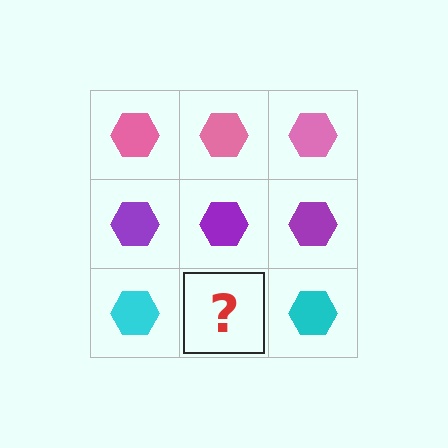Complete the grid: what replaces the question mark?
The question mark should be replaced with a cyan hexagon.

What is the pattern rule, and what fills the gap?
The rule is that each row has a consistent color. The gap should be filled with a cyan hexagon.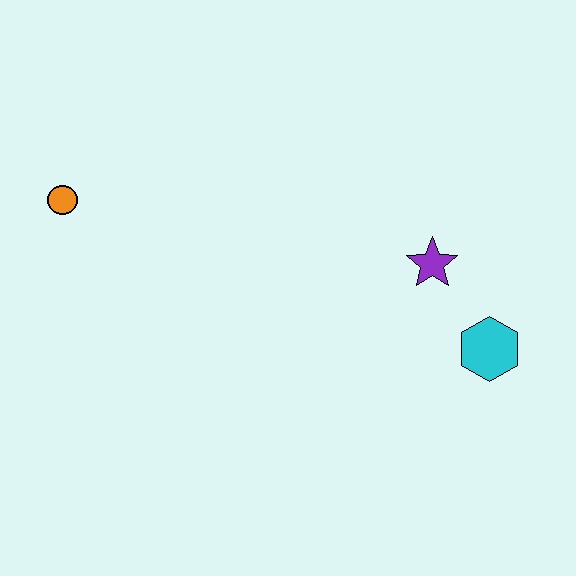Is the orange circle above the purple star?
Yes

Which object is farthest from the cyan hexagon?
The orange circle is farthest from the cyan hexagon.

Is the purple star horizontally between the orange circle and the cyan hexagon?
Yes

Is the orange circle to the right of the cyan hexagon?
No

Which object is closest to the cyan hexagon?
The purple star is closest to the cyan hexagon.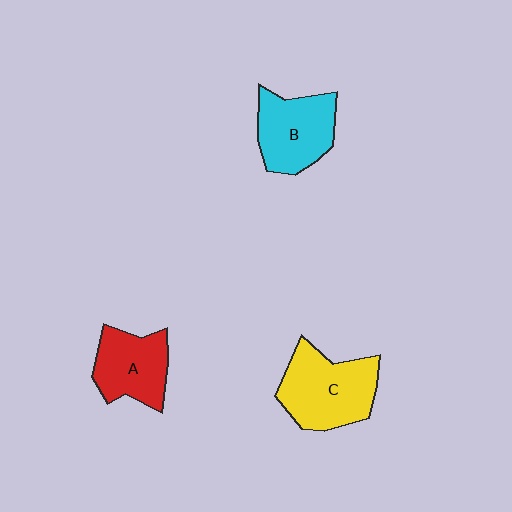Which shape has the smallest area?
Shape A (red).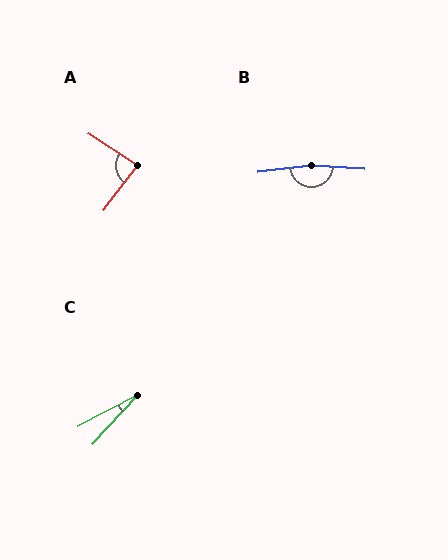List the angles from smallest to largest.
C (20°), A (86°), B (168°).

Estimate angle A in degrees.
Approximately 86 degrees.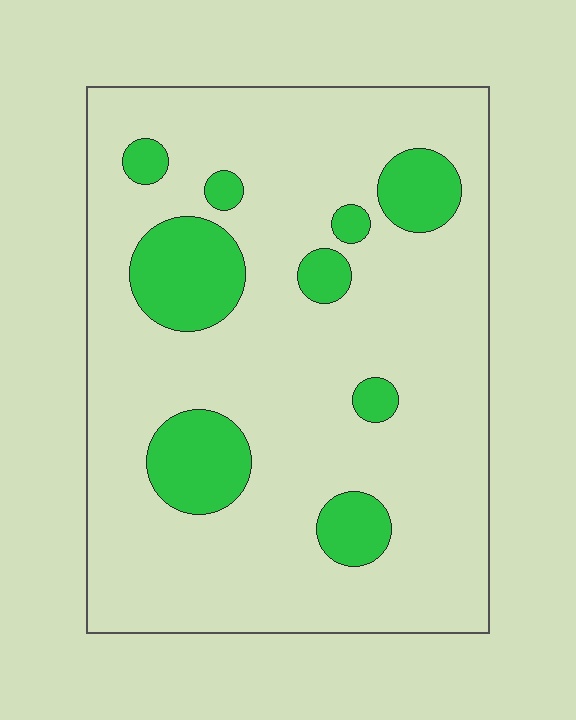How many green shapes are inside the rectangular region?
9.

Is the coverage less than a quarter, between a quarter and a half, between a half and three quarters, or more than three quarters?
Less than a quarter.